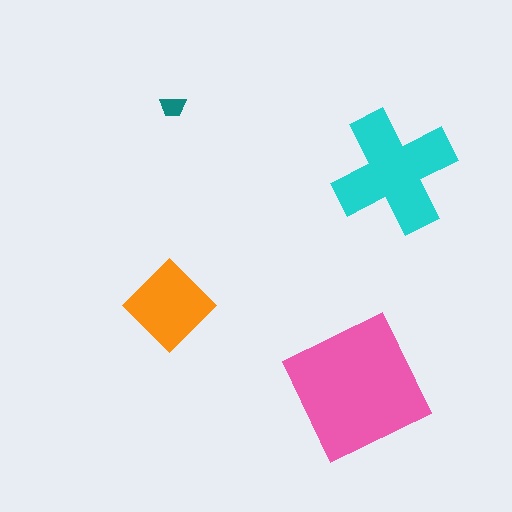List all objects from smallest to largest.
The teal trapezoid, the orange diamond, the cyan cross, the pink square.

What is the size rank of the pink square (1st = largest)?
1st.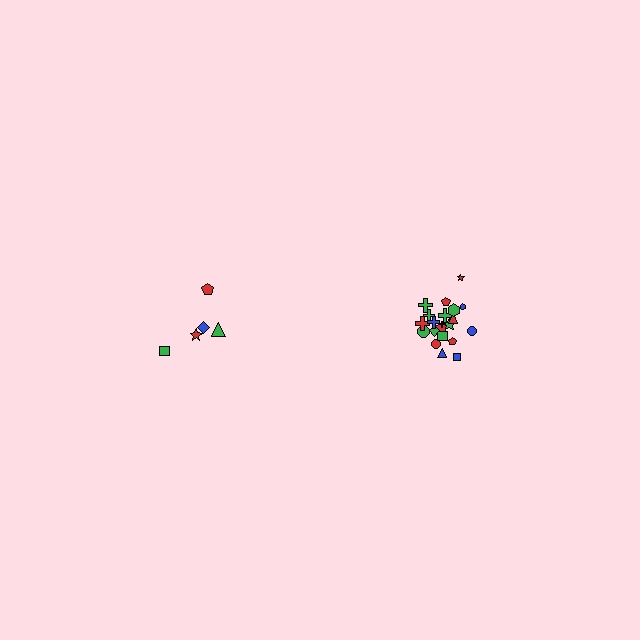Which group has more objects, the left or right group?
The right group.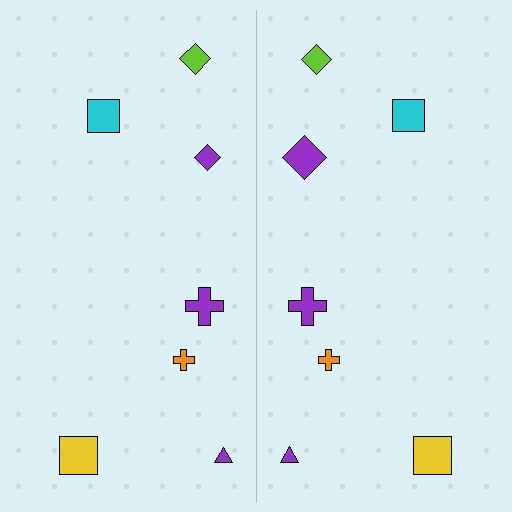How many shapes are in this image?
There are 14 shapes in this image.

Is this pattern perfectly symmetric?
No, the pattern is not perfectly symmetric. The purple diamond on the right side has a different size than its mirror counterpart.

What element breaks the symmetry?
The purple diamond on the right side has a different size than its mirror counterpart.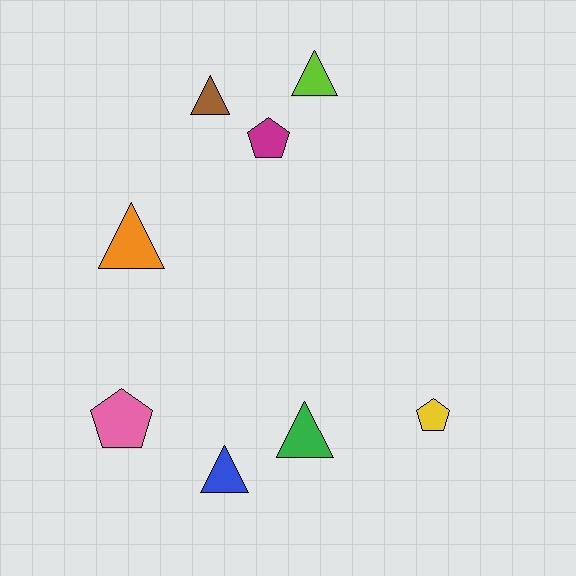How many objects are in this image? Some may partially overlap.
There are 8 objects.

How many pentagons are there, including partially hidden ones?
There are 3 pentagons.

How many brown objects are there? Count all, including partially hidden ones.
There is 1 brown object.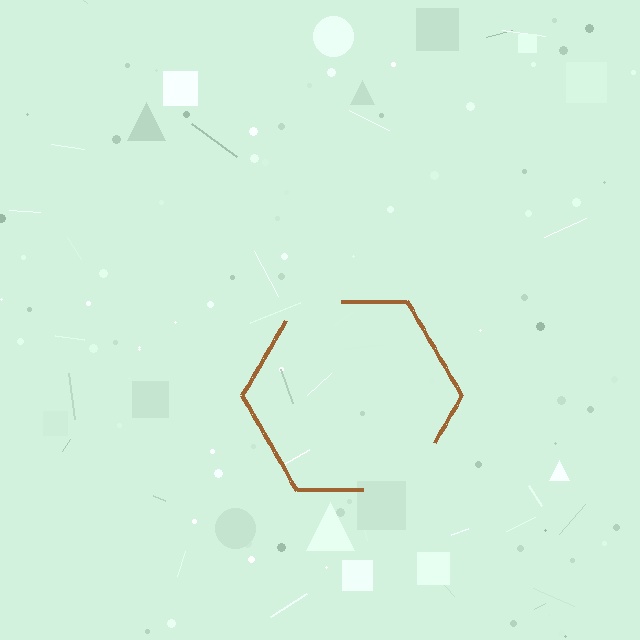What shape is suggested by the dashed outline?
The dashed outline suggests a hexagon.